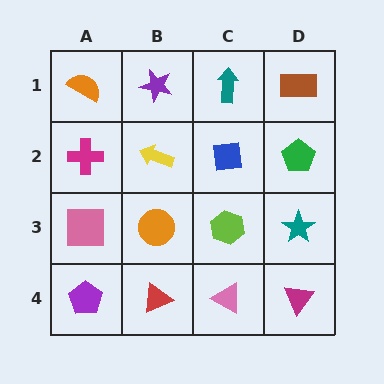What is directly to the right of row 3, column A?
An orange circle.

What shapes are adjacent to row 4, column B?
An orange circle (row 3, column B), a purple pentagon (row 4, column A), a pink triangle (row 4, column C).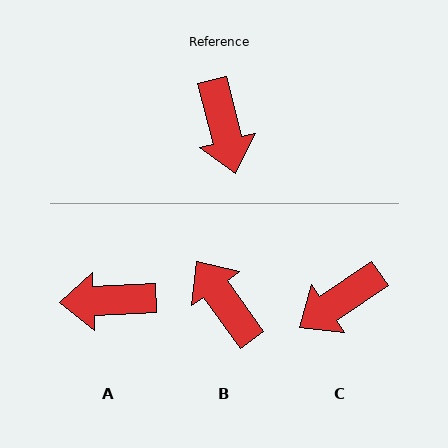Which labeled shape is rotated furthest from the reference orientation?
B, about 159 degrees away.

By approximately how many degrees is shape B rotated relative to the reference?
Approximately 159 degrees clockwise.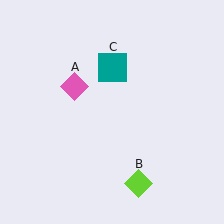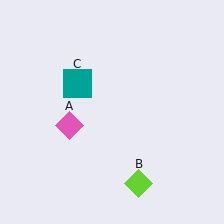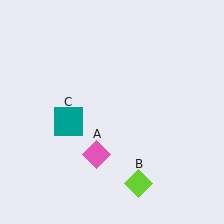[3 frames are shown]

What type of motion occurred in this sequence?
The pink diamond (object A), teal square (object C) rotated counterclockwise around the center of the scene.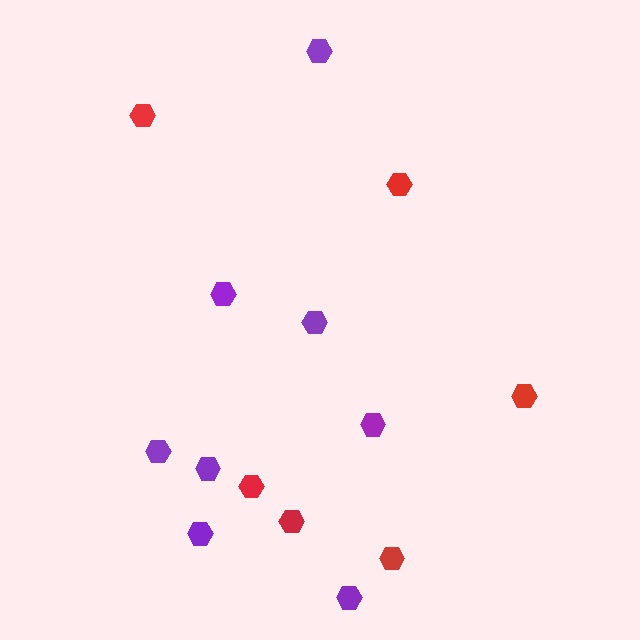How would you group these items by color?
There are 2 groups: one group of red hexagons (6) and one group of purple hexagons (8).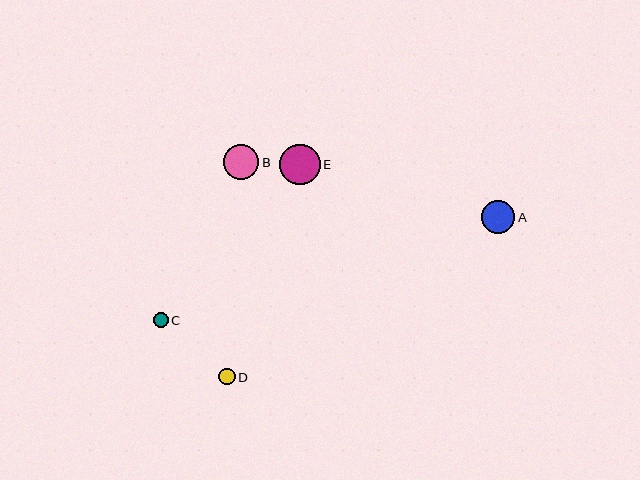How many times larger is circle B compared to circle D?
Circle B is approximately 2.1 times the size of circle D.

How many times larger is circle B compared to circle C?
Circle B is approximately 2.3 times the size of circle C.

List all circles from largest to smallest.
From largest to smallest: E, B, A, D, C.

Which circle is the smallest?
Circle C is the smallest with a size of approximately 15 pixels.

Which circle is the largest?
Circle E is the largest with a size of approximately 41 pixels.